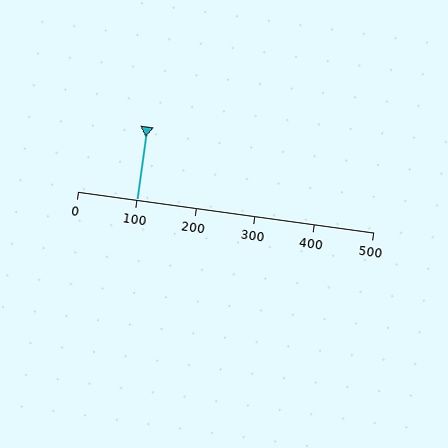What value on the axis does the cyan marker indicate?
The marker indicates approximately 100.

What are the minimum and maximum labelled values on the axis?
The axis runs from 0 to 500.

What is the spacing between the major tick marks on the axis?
The major ticks are spaced 100 apart.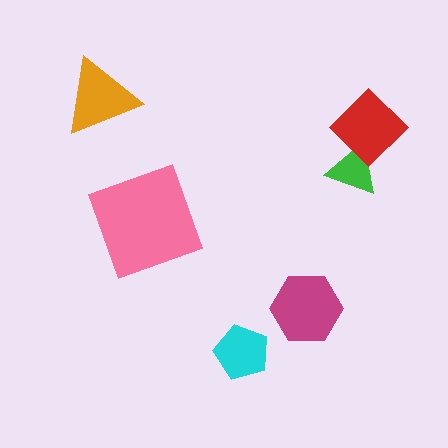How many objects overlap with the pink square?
0 objects overlap with the pink square.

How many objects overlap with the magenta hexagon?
0 objects overlap with the magenta hexagon.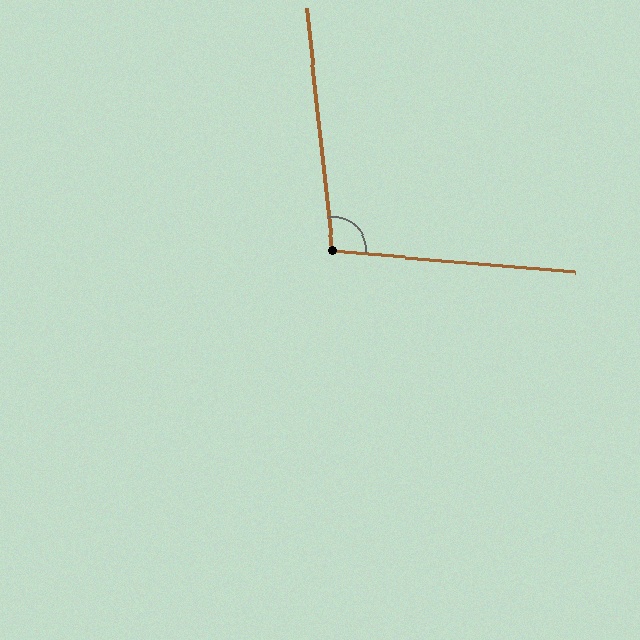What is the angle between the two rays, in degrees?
Approximately 101 degrees.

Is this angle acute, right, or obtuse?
It is obtuse.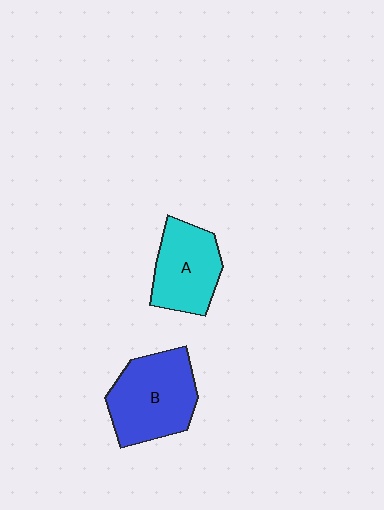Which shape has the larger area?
Shape B (blue).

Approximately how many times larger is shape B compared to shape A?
Approximately 1.3 times.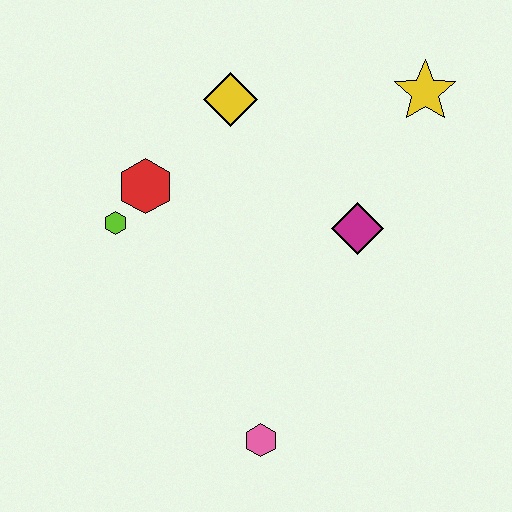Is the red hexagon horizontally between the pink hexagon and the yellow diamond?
No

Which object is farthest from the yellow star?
The pink hexagon is farthest from the yellow star.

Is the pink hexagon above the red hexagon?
No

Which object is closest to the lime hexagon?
The red hexagon is closest to the lime hexagon.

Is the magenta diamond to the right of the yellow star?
No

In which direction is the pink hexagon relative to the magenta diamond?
The pink hexagon is below the magenta diamond.